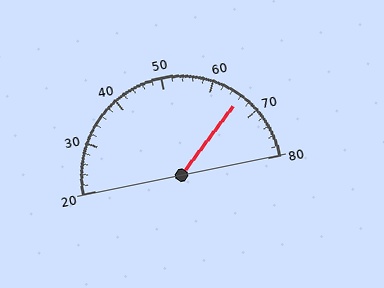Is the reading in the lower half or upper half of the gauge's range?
The reading is in the upper half of the range (20 to 80).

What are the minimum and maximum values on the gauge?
The gauge ranges from 20 to 80.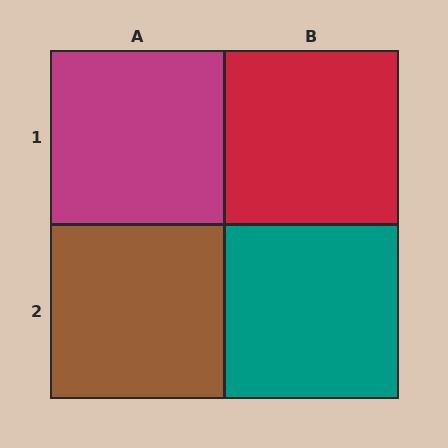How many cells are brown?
1 cell is brown.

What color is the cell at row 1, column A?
Magenta.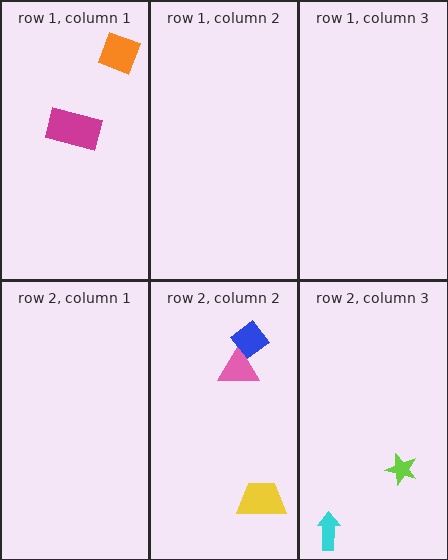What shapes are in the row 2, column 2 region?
The yellow trapezoid, the pink triangle, the blue diamond.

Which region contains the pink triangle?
The row 2, column 2 region.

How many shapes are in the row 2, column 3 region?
2.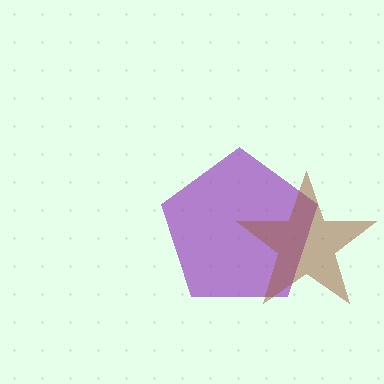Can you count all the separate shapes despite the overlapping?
Yes, there are 2 separate shapes.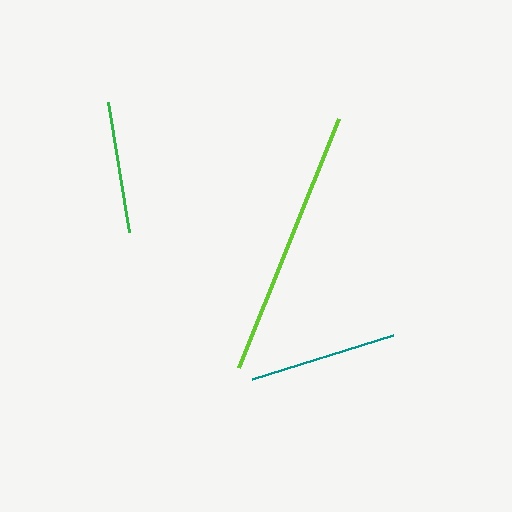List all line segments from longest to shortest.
From longest to shortest: lime, teal, green.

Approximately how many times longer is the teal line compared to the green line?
The teal line is approximately 1.1 times the length of the green line.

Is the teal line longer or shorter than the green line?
The teal line is longer than the green line.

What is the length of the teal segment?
The teal segment is approximately 148 pixels long.